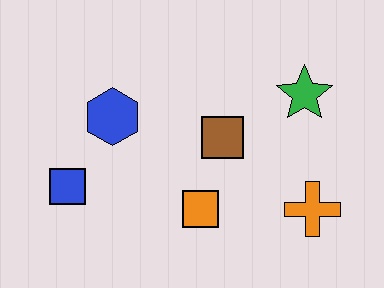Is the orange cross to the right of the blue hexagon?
Yes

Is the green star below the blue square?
No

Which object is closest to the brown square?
The orange square is closest to the brown square.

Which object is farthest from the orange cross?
The blue square is farthest from the orange cross.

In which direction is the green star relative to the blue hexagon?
The green star is to the right of the blue hexagon.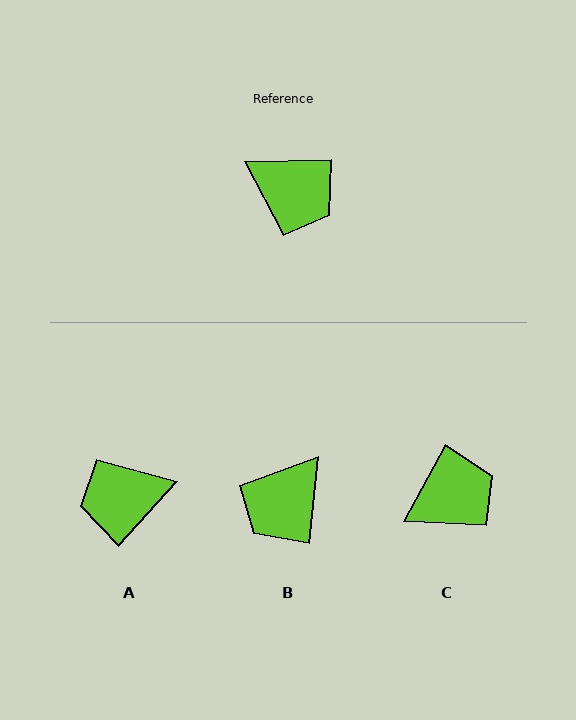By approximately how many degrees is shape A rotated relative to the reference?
Approximately 133 degrees clockwise.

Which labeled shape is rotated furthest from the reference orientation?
A, about 133 degrees away.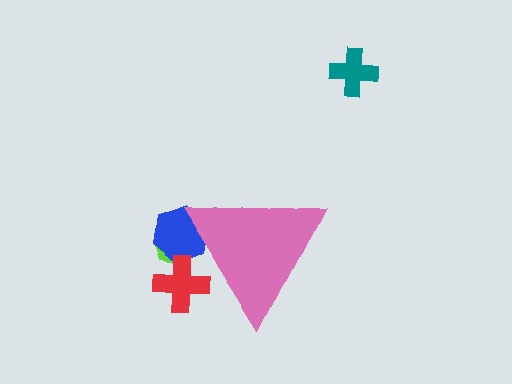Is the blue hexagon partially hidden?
Yes, the blue hexagon is partially hidden behind the pink triangle.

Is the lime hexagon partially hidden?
Yes, the lime hexagon is partially hidden behind the pink triangle.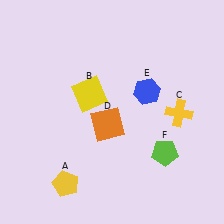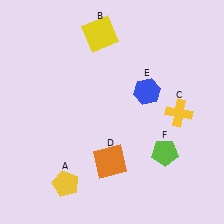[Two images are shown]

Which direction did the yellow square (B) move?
The yellow square (B) moved up.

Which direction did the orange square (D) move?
The orange square (D) moved down.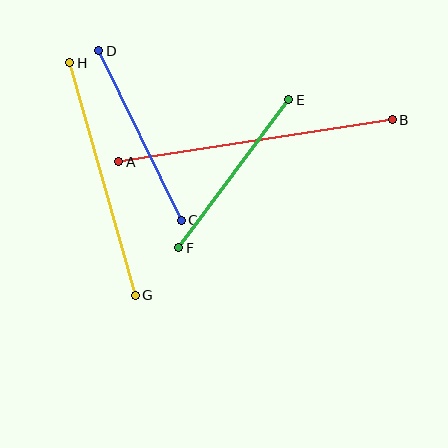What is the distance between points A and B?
The distance is approximately 277 pixels.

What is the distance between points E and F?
The distance is approximately 185 pixels.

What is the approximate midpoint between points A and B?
The midpoint is at approximately (255, 141) pixels.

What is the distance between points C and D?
The distance is approximately 188 pixels.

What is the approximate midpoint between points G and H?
The midpoint is at approximately (103, 179) pixels.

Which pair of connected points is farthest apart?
Points A and B are farthest apart.